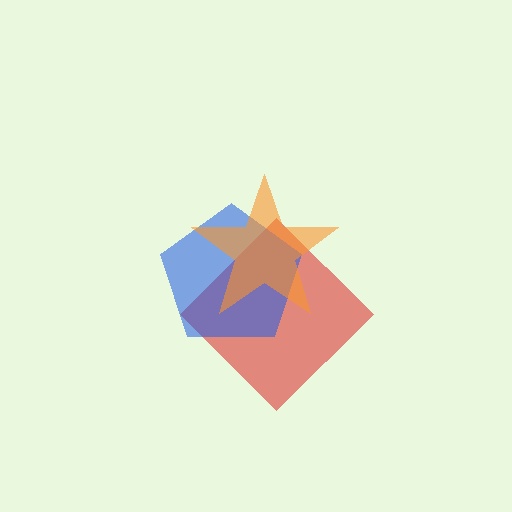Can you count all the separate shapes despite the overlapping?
Yes, there are 3 separate shapes.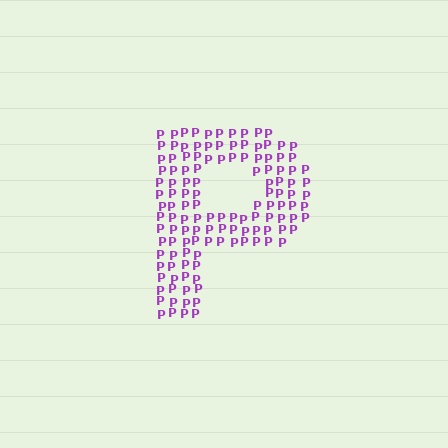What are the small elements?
The small elements are letter P's.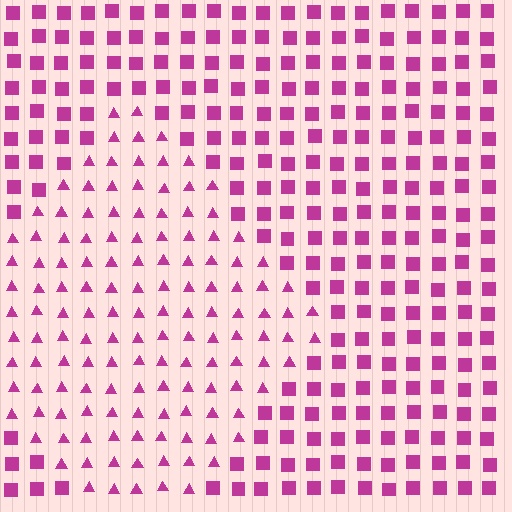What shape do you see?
I see a diamond.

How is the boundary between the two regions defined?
The boundary is defined by a change in element shape: triangles inside vs. squares outside. All elements share the same color and spacing.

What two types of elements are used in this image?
The image uses triangles inside the diamond region and squares outside it.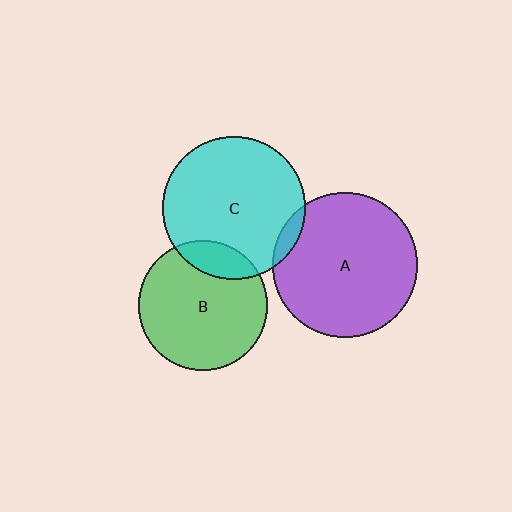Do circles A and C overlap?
Yes.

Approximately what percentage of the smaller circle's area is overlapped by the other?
Approximately 5%.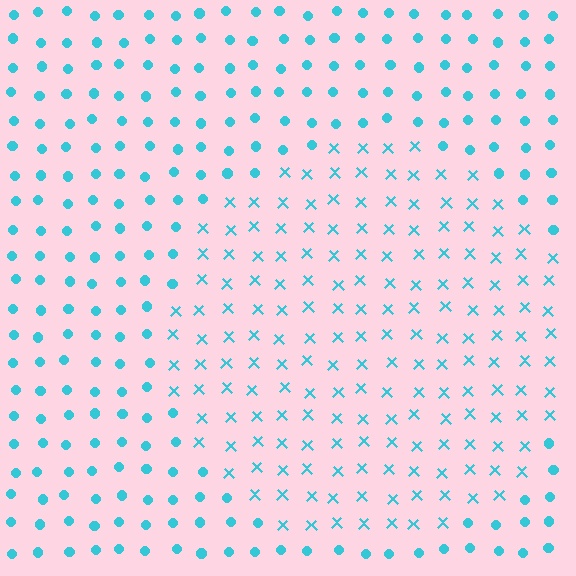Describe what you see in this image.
The image is filled with small cyan elements arranged in a uniform grid. A circle-shaped region contains X marks, while the surrounding area contains circles. The boundary is defined purely by the change in element shape.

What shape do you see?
I see a circle.